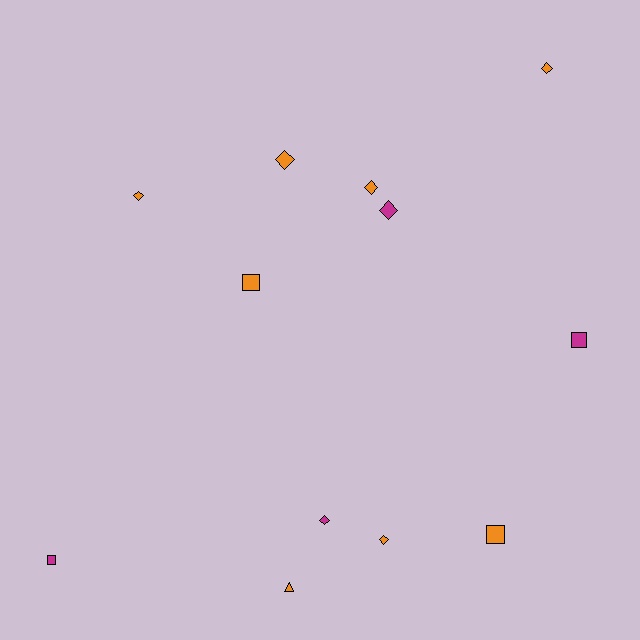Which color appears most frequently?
Orange, with 8 objects.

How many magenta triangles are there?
There are no magenta triangles.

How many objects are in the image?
There are 12 objects.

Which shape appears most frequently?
Diamond, with 7 objects.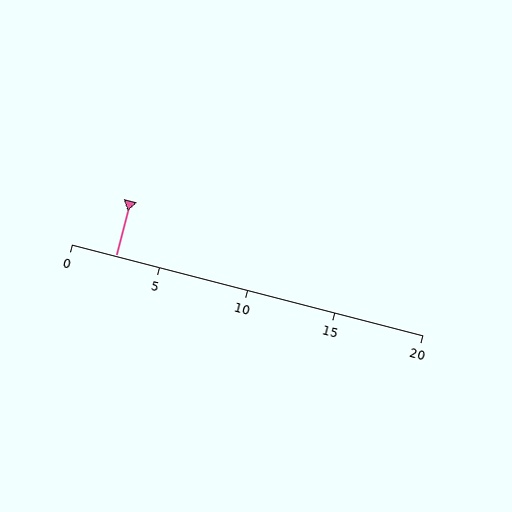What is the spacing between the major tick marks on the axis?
The major ticks are spaced 5 apart.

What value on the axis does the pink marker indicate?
The marker indicates approximately 2.5.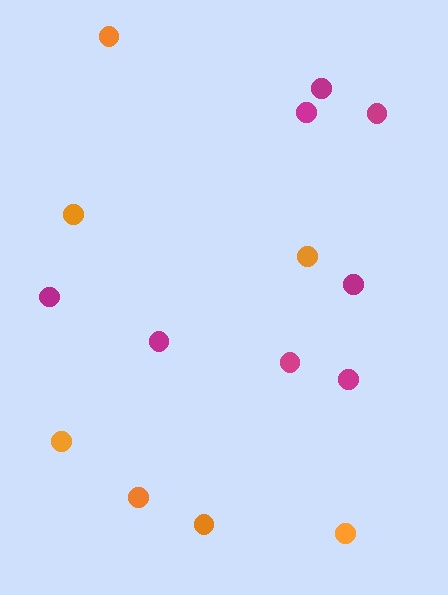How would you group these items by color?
There are 2 groups: one group of magenta circles (8) and one group of orange circles (7).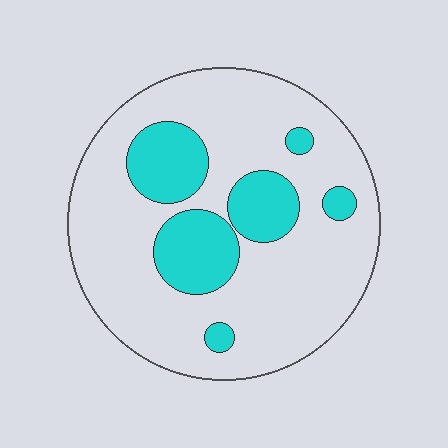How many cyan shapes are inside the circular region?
6.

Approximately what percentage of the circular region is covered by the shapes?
Approximately 25%.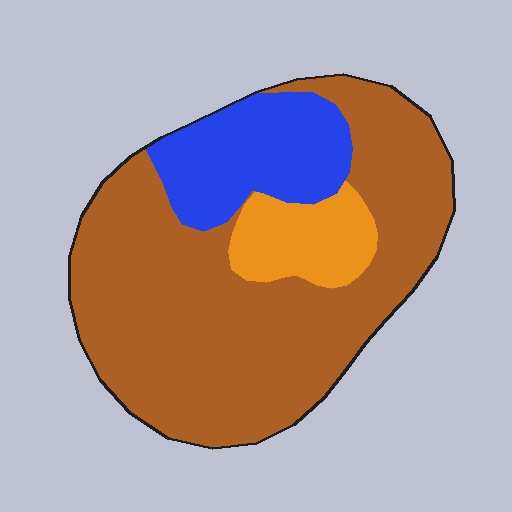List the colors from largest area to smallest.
From largest to smallest: brown, blue, orange.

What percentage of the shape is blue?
Blue takes up less than a quarter of the shape.